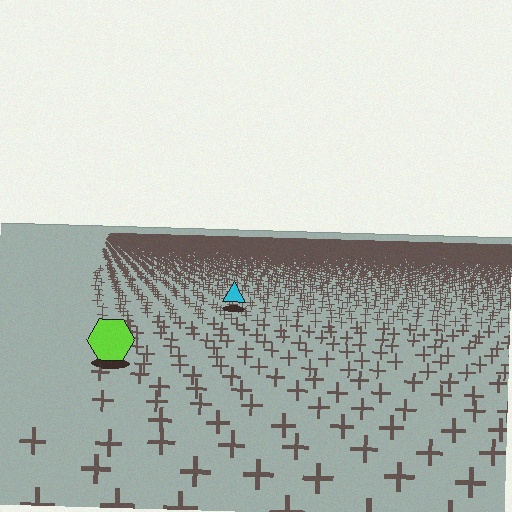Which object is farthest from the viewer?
The cyan triangle is farthest from the viewer. It appears smaller and the ground texture around it is denser.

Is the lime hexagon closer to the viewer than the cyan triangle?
Yes. The lime hexagon is closer — you can tell from the texture gradient: the ground texture is coarser near it.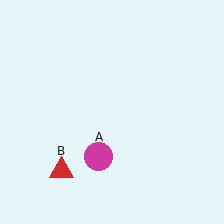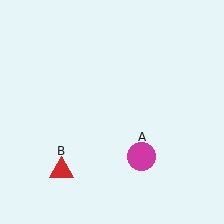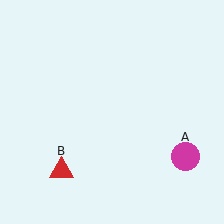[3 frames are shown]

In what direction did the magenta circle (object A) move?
The magenta circle (object A) moved right.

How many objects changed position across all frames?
1 object changed position: magenta circle (object A).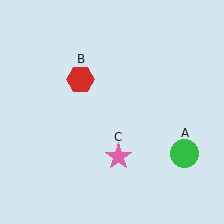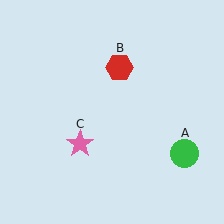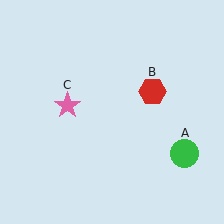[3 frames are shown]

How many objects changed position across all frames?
2 objects changed position: red hexagon (object B), pink star (object C).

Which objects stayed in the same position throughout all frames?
Green circle (object A) remained stationary.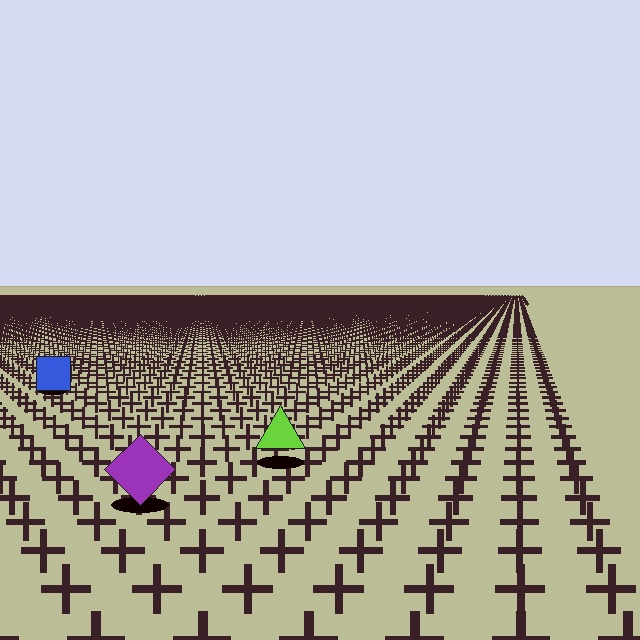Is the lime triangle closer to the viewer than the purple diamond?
No. The purple diamond is closer — you can tell from the texture gradient: the ground texture is coarser near it.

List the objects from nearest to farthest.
From nearest to farthest: the purple diamond, the lime triangle, the blue square.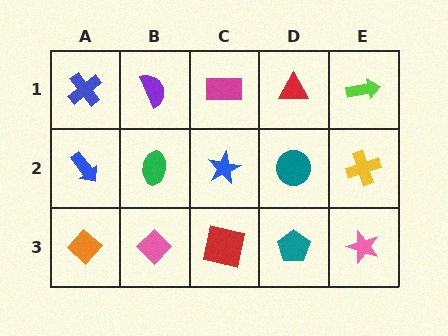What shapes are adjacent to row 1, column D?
A teal circle (row 2, column D), a magenta rectangle (row 1, column C), a lime arrow (row 1, column E).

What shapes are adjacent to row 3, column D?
A teal circle (row 2, column D), a red square (row 3, column C), a pink star (row 3, column E).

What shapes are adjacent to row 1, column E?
A yellow cross (row 2, column E), a red triangle (row 1, column D).